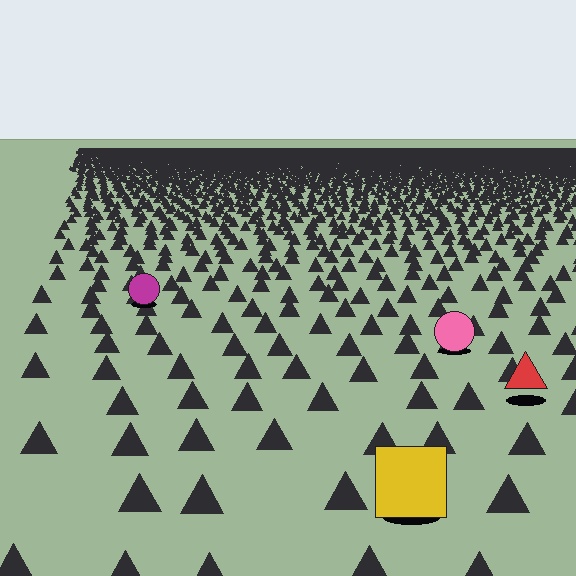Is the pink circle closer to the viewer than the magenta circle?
Yes. The pink circle is closer — you can tell from the texture gradient: the ground texture is coarser near it.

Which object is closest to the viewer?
The yellow square is closest. The texture marks near it are larger and more spread out.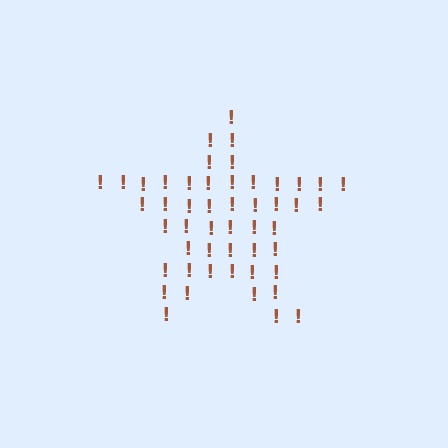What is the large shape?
The large shape is a star.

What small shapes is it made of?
It is made of small exclamation marks.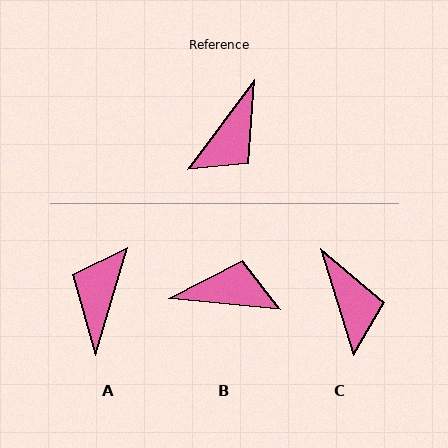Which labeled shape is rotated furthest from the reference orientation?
A, about 159 degrees away.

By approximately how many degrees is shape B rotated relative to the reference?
Approximately 121 degrees counter-clockwise.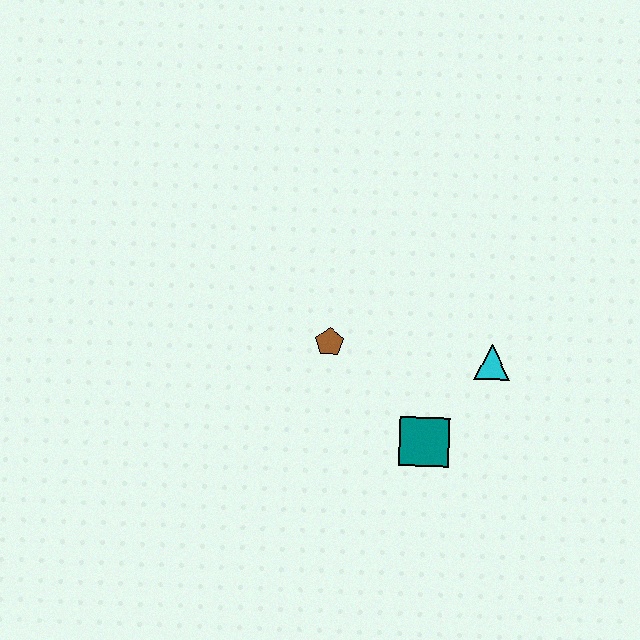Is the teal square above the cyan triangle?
No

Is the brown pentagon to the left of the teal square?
Yes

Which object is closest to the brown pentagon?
The teal square is closest to the brown pentagon.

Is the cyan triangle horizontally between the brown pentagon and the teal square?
No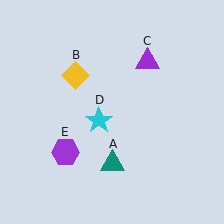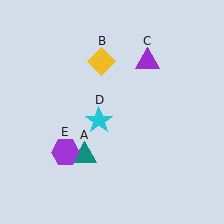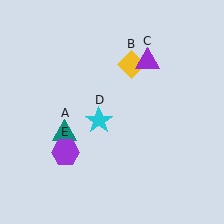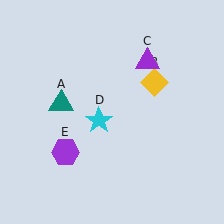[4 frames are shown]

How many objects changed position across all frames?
2 objects changed position: teal triangle (object A), yellow diamond (object B).